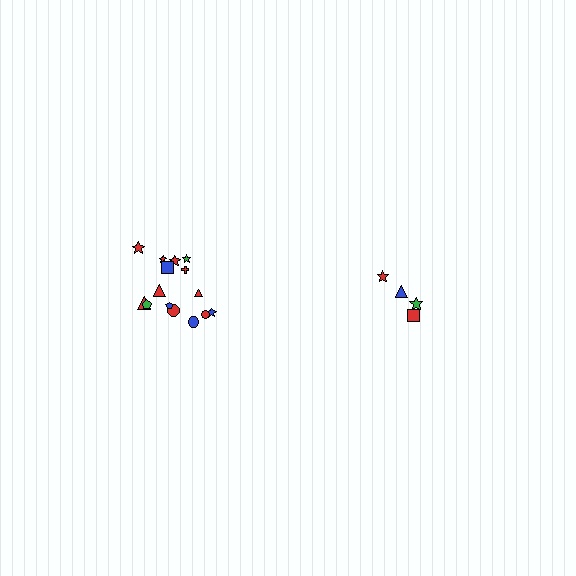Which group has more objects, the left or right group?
The left group.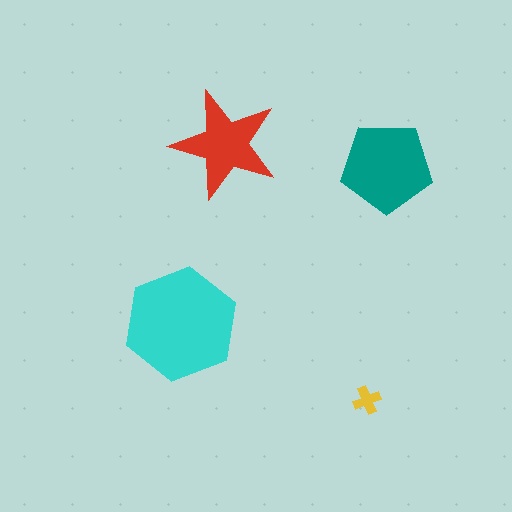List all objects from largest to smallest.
The cyan hexagon, the teal pentagon, the red star, the yellow cross.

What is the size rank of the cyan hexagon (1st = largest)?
1st.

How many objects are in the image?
There are 4 objects in the image.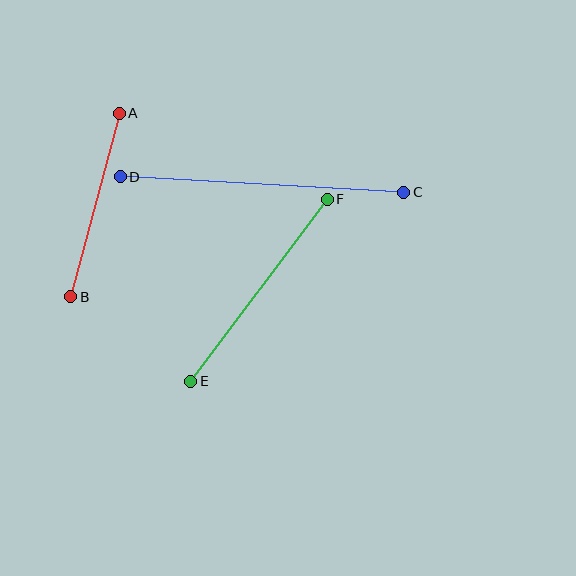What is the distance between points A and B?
The distance is approximately 190 pixels.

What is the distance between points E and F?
The distance is approximately 227 pixels.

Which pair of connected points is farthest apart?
Points C and D are farthest apart.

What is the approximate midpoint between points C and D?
The midpoint is at approximately (262, 185) pixels.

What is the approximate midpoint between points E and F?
The midpoint is at approximately (259, 290) pixels.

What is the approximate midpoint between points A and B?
The midpoint is at approximately (95, 205) pixels.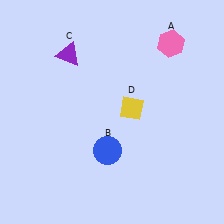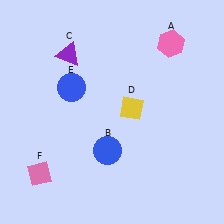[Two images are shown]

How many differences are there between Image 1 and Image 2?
There are 2 differences between the two images.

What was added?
A blue circle (E), a pink diamond (F) were added in Image 2.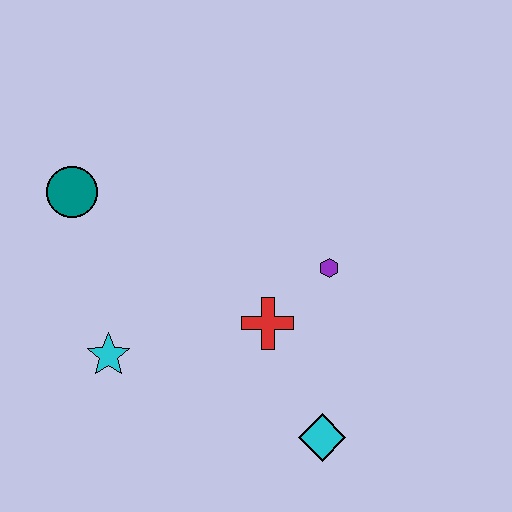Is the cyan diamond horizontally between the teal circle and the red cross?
No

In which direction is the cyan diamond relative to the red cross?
The cyan diamond is below the red cross.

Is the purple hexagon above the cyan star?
Yes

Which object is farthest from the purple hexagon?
The teal circle is farthest from the purple hexagon.